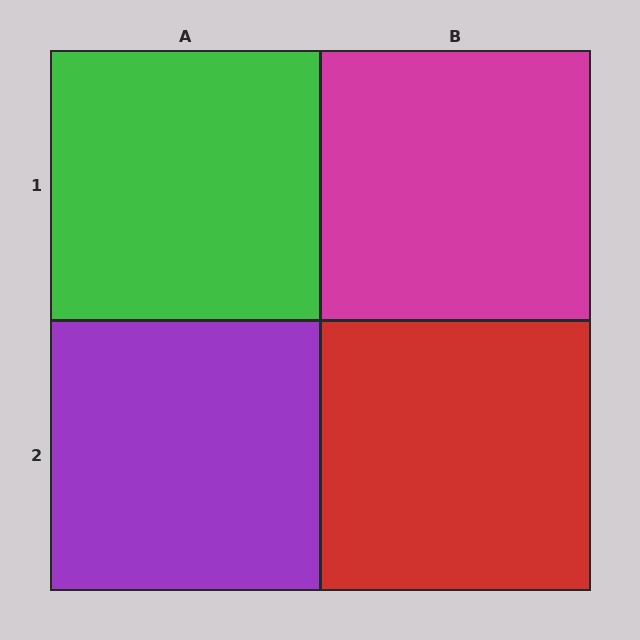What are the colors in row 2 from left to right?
Purple, red.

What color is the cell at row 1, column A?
Green.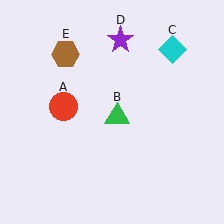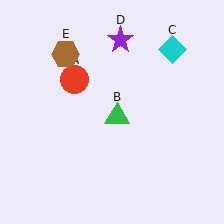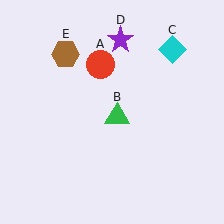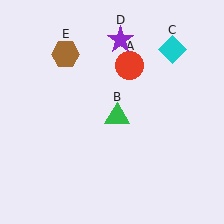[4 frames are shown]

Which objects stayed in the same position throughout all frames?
Green triangle (object B) and cyan diamond (object C) and purple star (object D) and brown hexagon (object E) remained stationary.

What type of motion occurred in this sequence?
The red circle (object A) rotated clockwise around the center of the scene.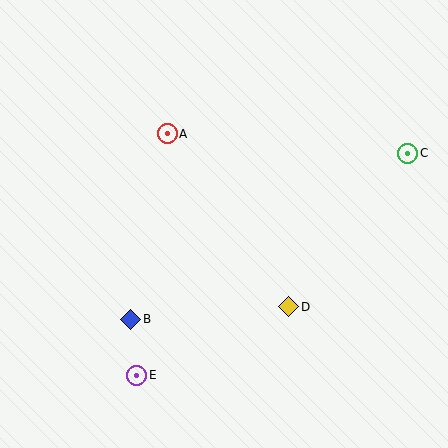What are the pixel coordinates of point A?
Point A is at (167, 134).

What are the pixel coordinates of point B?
Point B is at (131, 319).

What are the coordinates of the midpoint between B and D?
The midpoint between B and D is at (210, 313).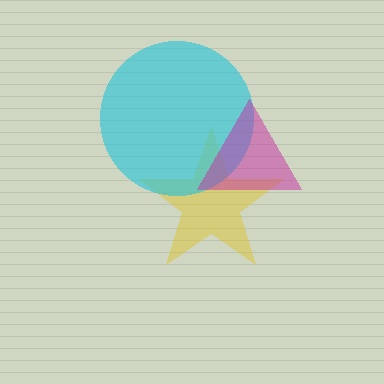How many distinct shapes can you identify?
There are 3 distinct shapes: a yellow star, a cyan circle, a magenta triangle.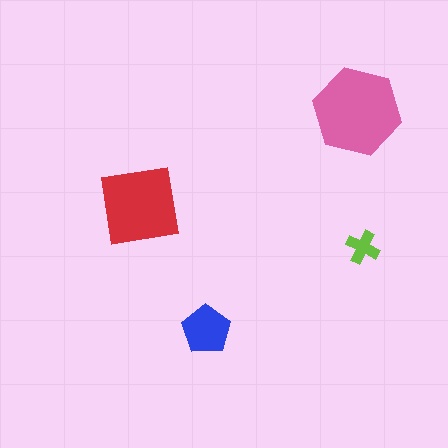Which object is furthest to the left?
The red square is leftmost.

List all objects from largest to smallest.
The pink hexagon, the red square, the blue pentagon, the lime cross.